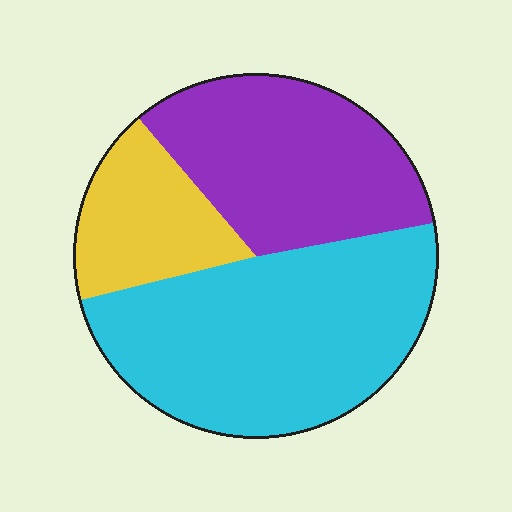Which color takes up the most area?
Cyan, at roughly 50%.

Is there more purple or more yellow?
Purple.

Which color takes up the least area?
Yellow, at roughly 20%.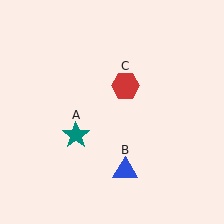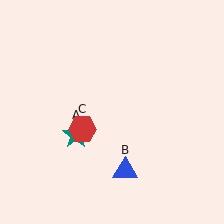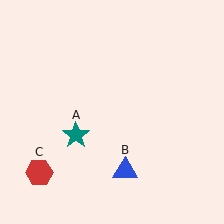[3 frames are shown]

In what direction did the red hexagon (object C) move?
The red hexagon (object C) moved down and to the left.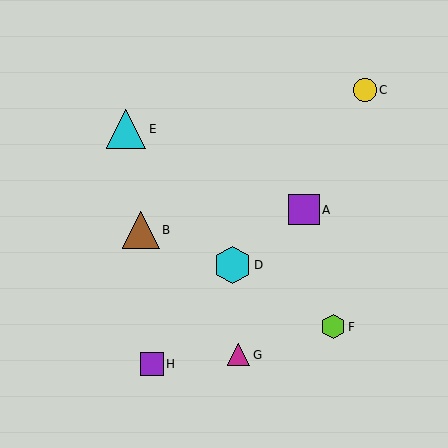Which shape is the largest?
The cyan triangle (labeled E) is the largest.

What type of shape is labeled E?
Shape E is a cyan triangle.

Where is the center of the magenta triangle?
The center of the magenta triangle is at (239, 355).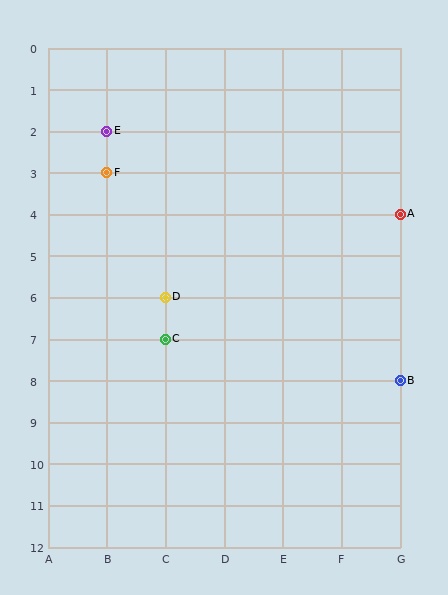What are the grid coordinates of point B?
Point B is at grid coordinates (G, 8).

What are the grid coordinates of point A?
Point A is at grid coordinates (G, 4).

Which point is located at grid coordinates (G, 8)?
Point B is at (G, 8).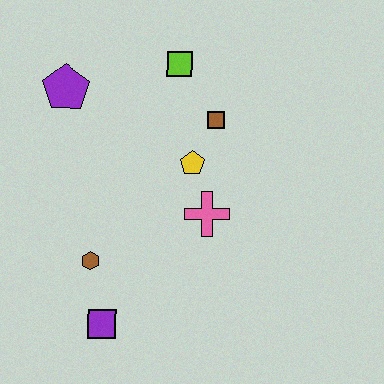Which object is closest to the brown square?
The yellow pentagon is closest to the brown square.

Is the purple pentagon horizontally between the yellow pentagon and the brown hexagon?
No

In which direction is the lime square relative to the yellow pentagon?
The lime square is above the yellow pentagon.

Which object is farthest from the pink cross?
The purple pentagon is farthest from the pink cross.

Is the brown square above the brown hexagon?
Yes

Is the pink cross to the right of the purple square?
Yes